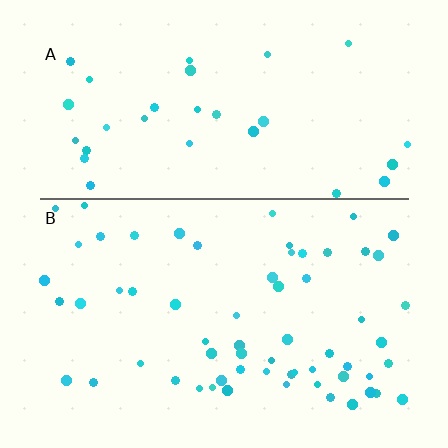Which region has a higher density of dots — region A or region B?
B (the bottom).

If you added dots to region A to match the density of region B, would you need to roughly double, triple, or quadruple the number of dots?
Approximately double.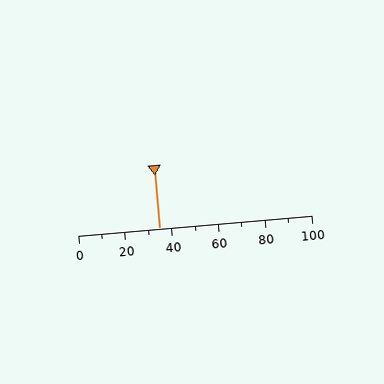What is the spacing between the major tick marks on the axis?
The major ticks are spaced 20 apart.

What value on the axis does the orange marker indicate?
The marker indicates approximately 35.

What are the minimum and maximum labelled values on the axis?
The axis runs from 0 to 100.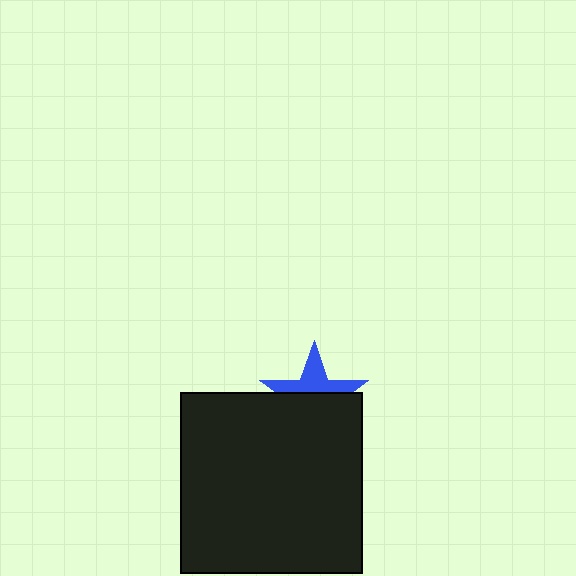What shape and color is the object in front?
The object in front is a black square.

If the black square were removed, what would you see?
You would see the complete blue star.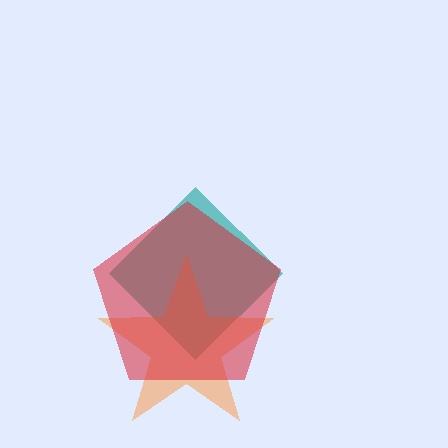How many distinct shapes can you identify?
There are 3 distinct shapes: a teal diamond, an orange star, a red pentagon.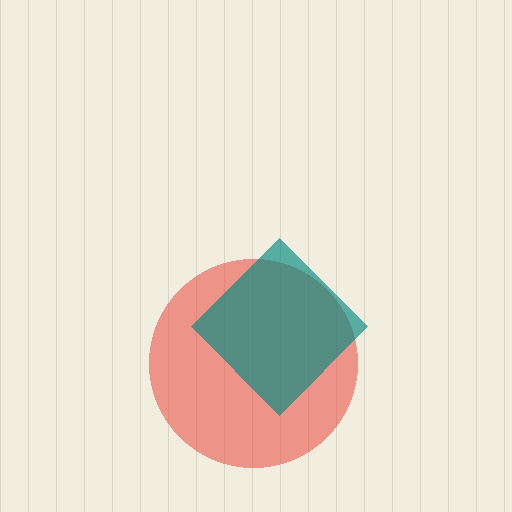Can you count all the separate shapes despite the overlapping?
Yes, there are 2 separate shapes.